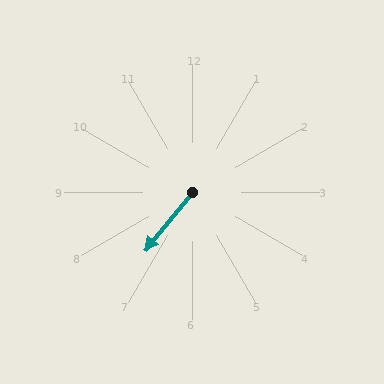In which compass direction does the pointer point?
Southwest.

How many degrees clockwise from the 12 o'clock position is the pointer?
Approximately 219 degrees.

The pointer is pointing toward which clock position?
Roughly 7 o'clock.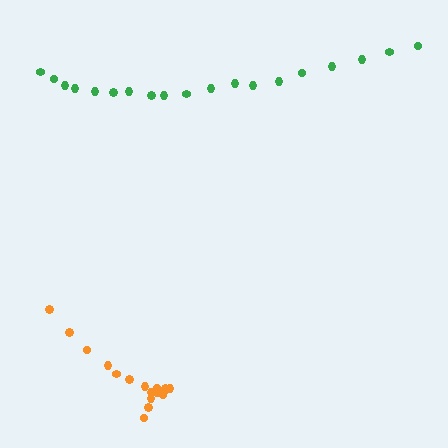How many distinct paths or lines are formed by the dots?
There are 2 distinct paths.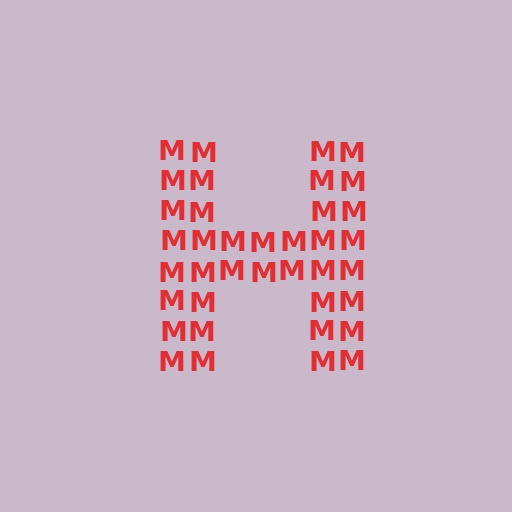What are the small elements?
The small elements are letter M's.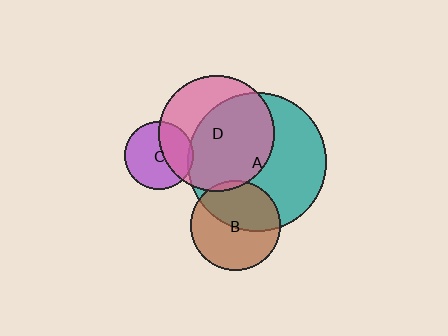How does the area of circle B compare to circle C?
Approximately 1.8 times.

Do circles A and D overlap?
Yes.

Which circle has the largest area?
Circle A (teal).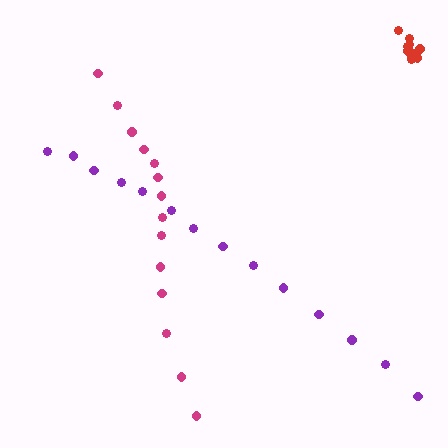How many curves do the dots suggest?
There are 3 distinct paths.